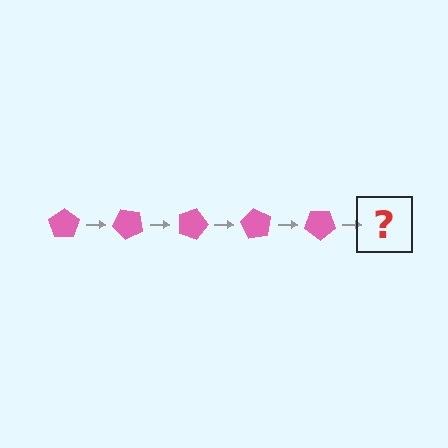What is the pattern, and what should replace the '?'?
The pattern is that the pentagon rotates 45 degrees each step. The '?' should be a pink pentagon rotated 225 degrees.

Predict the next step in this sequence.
The next step is a pink pentagon rotated 225 degrees.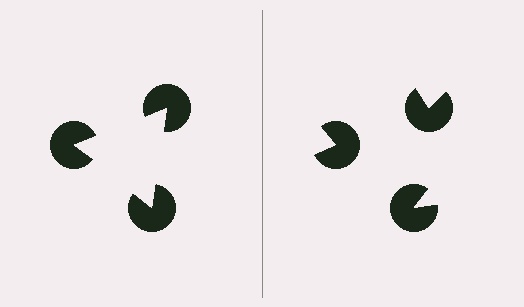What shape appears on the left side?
An illusory triangle.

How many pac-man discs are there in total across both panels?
6 — 3 on each side.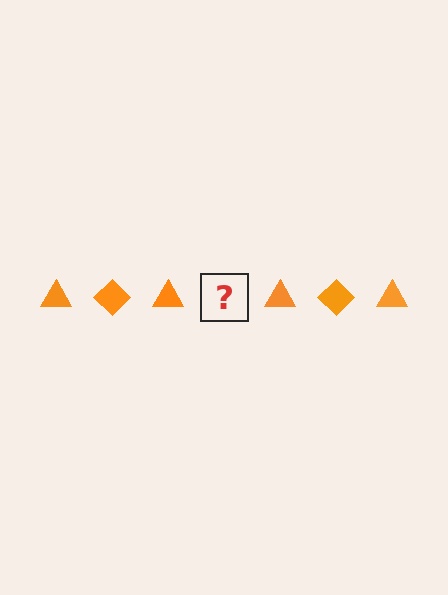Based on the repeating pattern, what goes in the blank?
The blank should be an orange diamond.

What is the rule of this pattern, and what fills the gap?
The rule is that the pattern cycles through triangle, diamond shapes in orange. The gap should be filled with an orange diamond.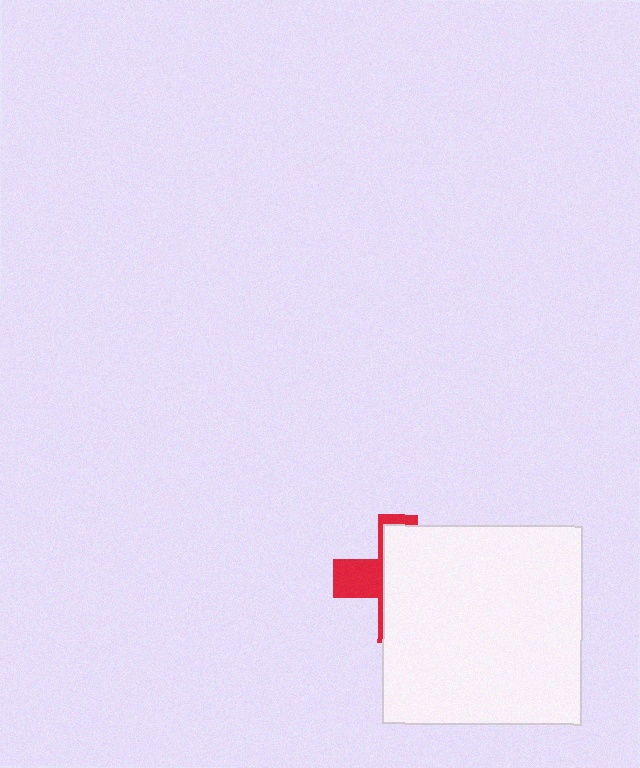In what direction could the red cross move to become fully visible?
The red cross could move left. That would shift it out from behind the white square entirely.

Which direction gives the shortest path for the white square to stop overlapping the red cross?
Moving right gives the shortest separation.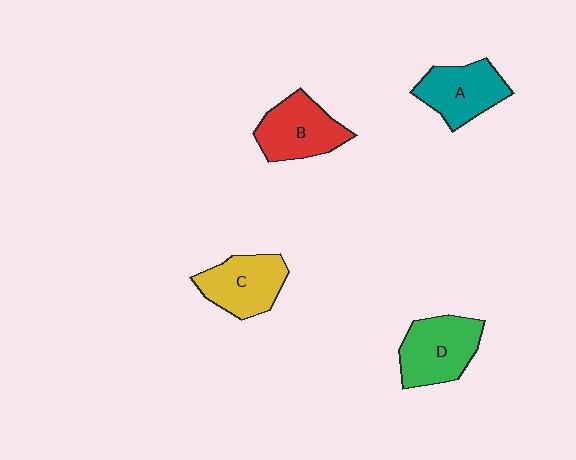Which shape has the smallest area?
Shape A (teal).